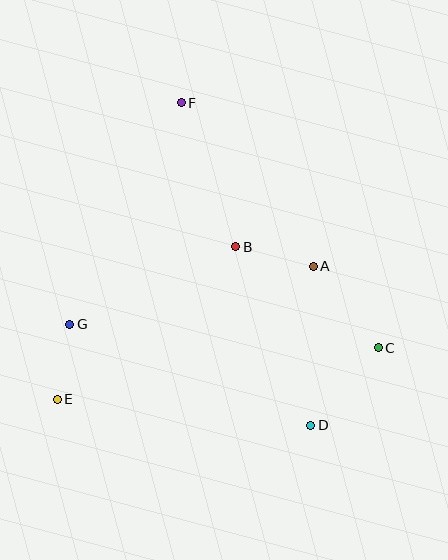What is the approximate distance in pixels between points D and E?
The distance between D and E is approximately 255 pixels.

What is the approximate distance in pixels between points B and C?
The distance between B and C is approximately 175 pixels.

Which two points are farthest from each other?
Points D and F are farthest from each other.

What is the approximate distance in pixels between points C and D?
The distance between C and D is approximately 103 pixels.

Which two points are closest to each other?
Points E and G are closest to each other.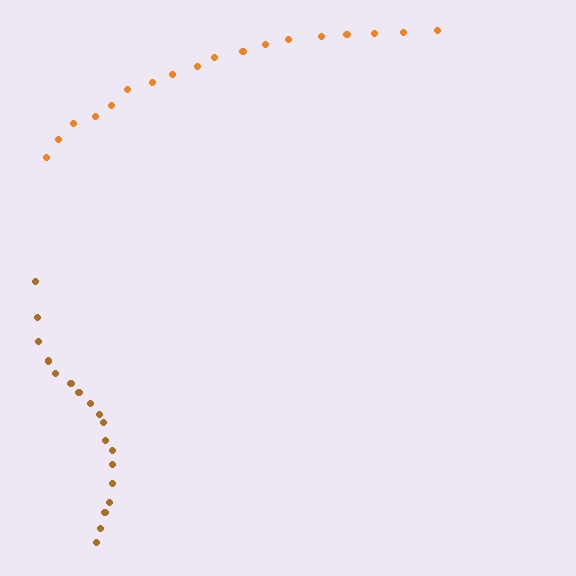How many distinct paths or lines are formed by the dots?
There are 2 distinct paths.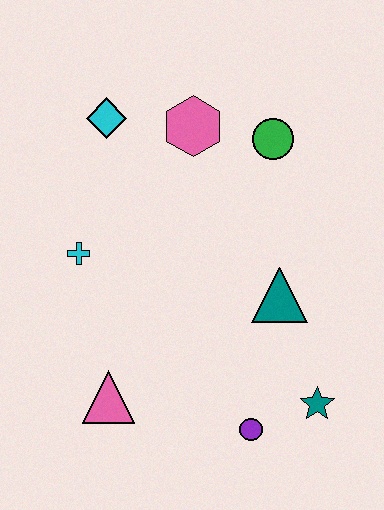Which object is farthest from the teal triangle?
The cyan diamond is farthest from the teal triangle.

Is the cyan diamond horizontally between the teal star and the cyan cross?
Yes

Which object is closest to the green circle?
The pink hexagon is closest to the green circle.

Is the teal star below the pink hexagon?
Yes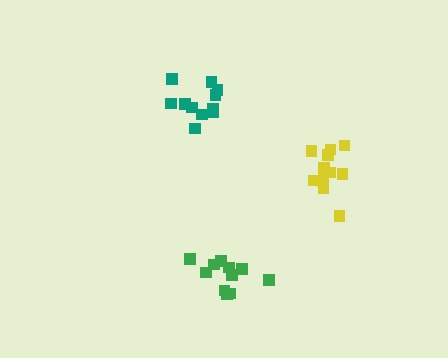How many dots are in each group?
Group 1: 11 dots, Group 2: 11 dots, Group 3: 12 dots (34 total).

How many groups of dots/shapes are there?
There are 3 groups.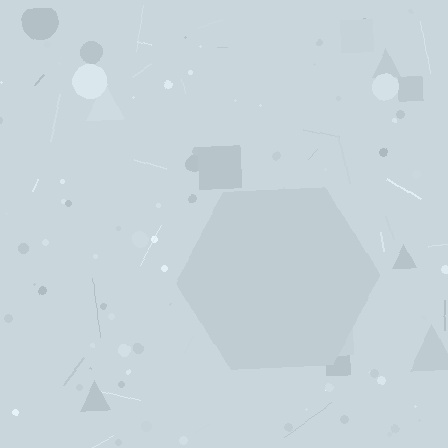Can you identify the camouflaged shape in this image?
The camouflaged shape is a hexagon.